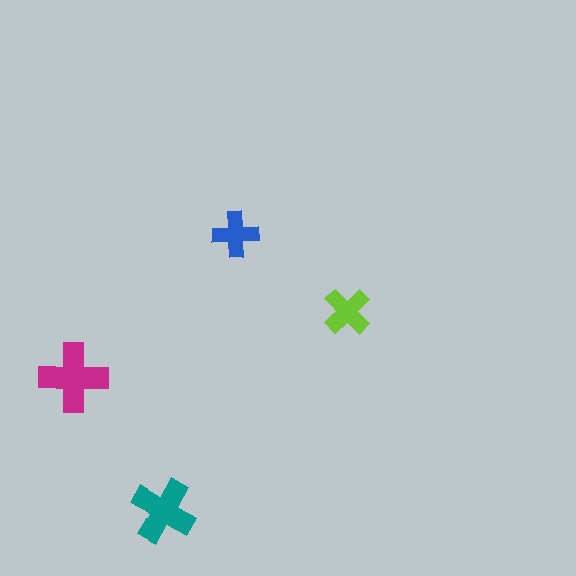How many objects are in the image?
There are 4 objects in the image.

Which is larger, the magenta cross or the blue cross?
The magenta one.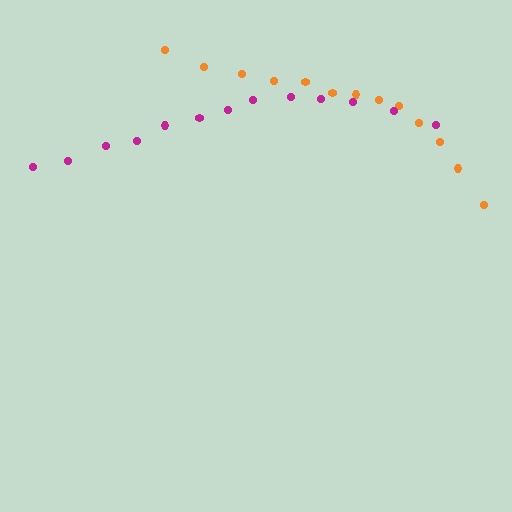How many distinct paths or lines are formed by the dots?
There are 2 distinct paths.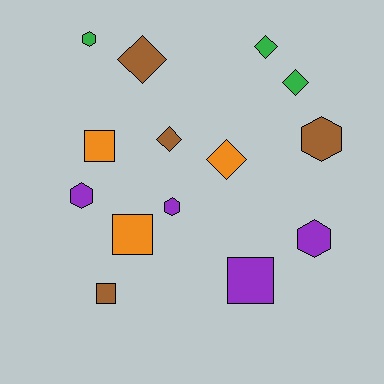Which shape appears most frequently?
Hexagon, with 5 objects.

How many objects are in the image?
There are 14 objects.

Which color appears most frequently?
Purple, with 4 objects.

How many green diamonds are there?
There are 2 green diamonds.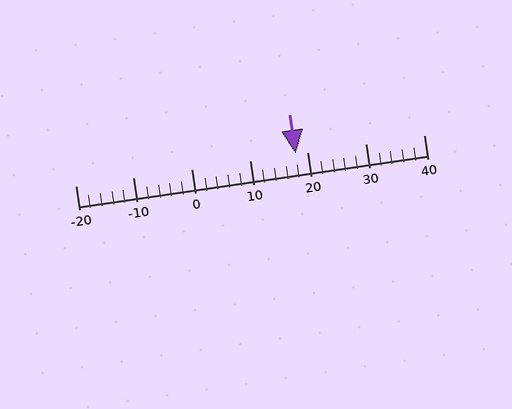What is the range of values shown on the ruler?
The ruler shows values from -20 to 40.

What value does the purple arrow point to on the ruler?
The purple arrow points to approximately 18.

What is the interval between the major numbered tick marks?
The major tick marks are spaced 10 units apart.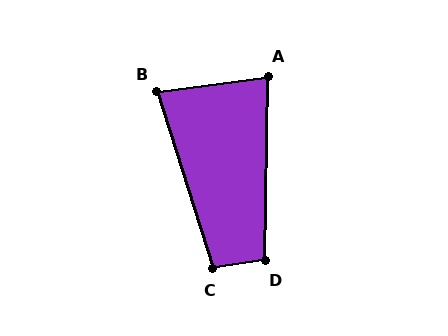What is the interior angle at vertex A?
Approximately 81 degrees (acute).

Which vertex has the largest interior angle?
D, at approximately 100 degrees.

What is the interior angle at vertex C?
Approximately 99 degrees (obtuse).